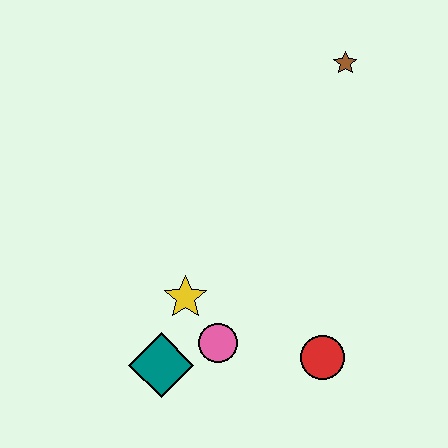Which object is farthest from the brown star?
The teal diamond is farthest from the brown star.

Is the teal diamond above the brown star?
No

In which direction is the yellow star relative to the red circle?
The yellow star is to the left of the red circle.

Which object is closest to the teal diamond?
The pink circle is closest to the teal diamond.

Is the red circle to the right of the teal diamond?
Yes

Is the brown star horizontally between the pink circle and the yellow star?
No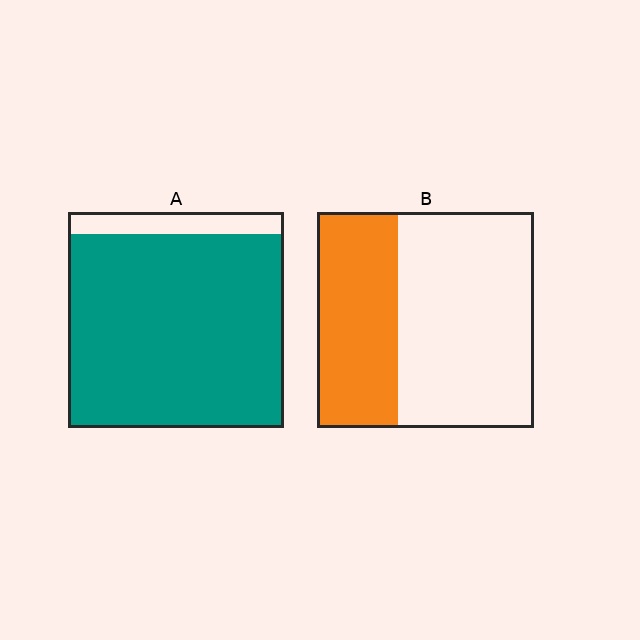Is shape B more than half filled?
No.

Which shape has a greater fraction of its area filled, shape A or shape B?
Shape A.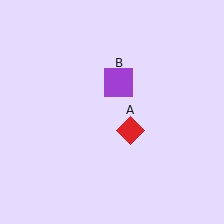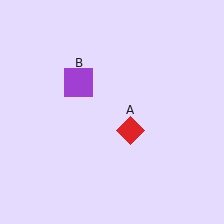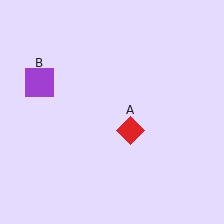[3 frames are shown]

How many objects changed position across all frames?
1 object changed position: purple square (object B).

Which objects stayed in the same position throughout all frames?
Red diamond (object A) remained stationary.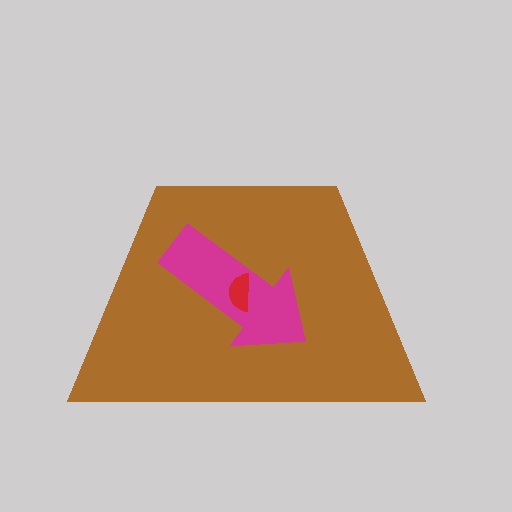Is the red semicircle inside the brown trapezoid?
Yes.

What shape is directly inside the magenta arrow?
The red semicircle.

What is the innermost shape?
The red semicircle.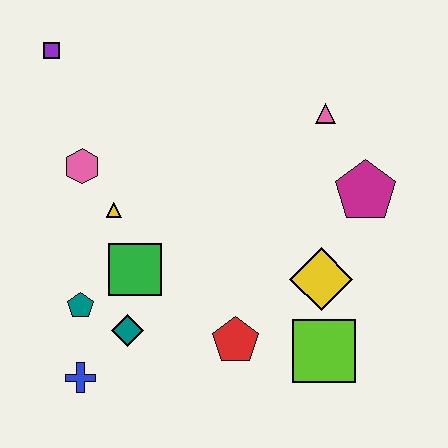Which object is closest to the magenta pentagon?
The pink triangle is closest to the magenta pentagon.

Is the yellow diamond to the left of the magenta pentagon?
Yes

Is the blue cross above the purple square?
No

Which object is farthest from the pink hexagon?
The lime square is farthest from the pink hexagon.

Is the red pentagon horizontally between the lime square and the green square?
Yes